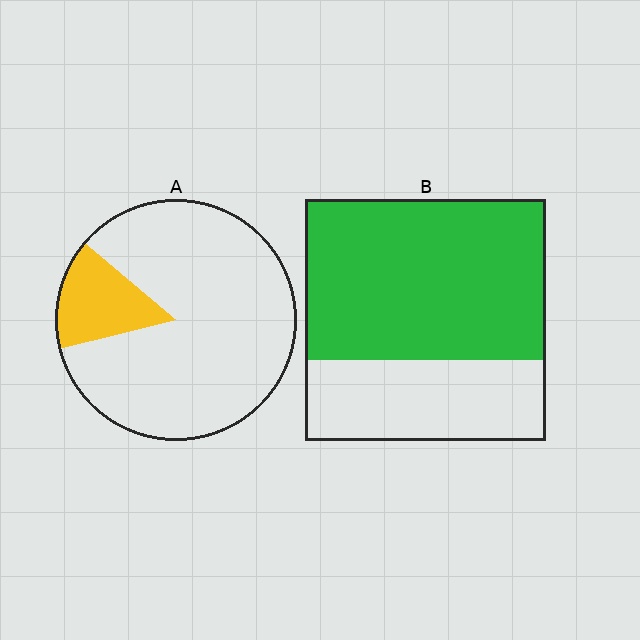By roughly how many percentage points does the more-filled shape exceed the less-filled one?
By roughly 50 percentage points (B over A).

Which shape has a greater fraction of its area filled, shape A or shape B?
Shape B.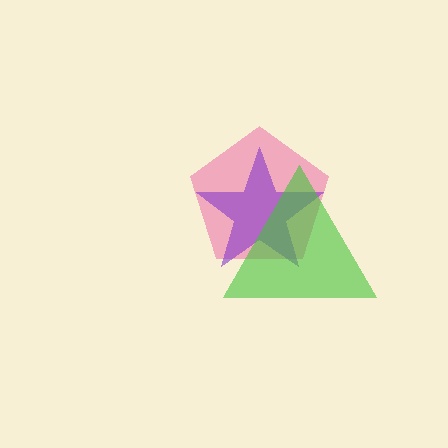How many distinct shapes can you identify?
There are 3 distinct shapes: a pink pentagon, a purple star, a green triangle.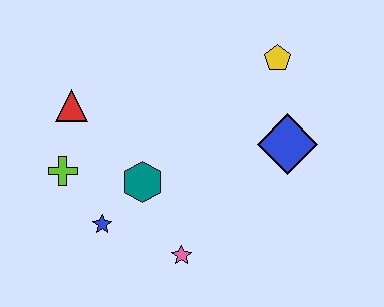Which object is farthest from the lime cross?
The yellow pentagon is farthest from the lime cross.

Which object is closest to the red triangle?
The lime cross is closest to the red triangle.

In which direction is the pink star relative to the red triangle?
The pink star is below the red triangle.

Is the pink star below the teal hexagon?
Yes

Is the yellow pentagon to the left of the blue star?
No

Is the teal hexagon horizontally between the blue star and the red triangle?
No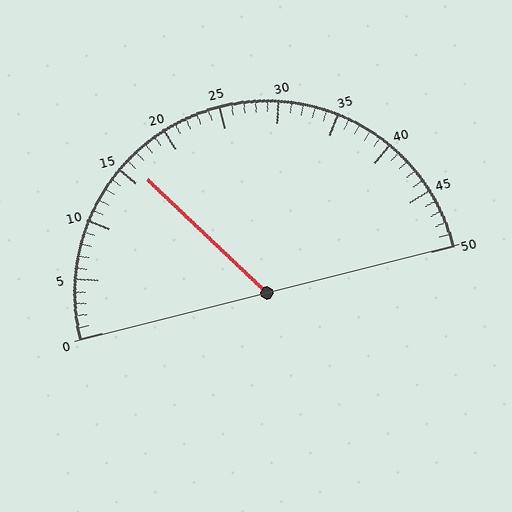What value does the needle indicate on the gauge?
The needle indicates approximately 16.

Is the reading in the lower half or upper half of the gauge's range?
The reading is in the lower half of the range (0 to 50).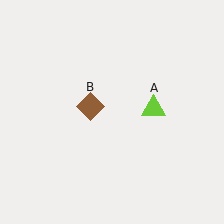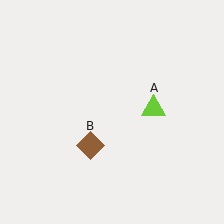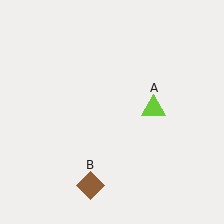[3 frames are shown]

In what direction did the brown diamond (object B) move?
The brown diamond (object B) moved down.